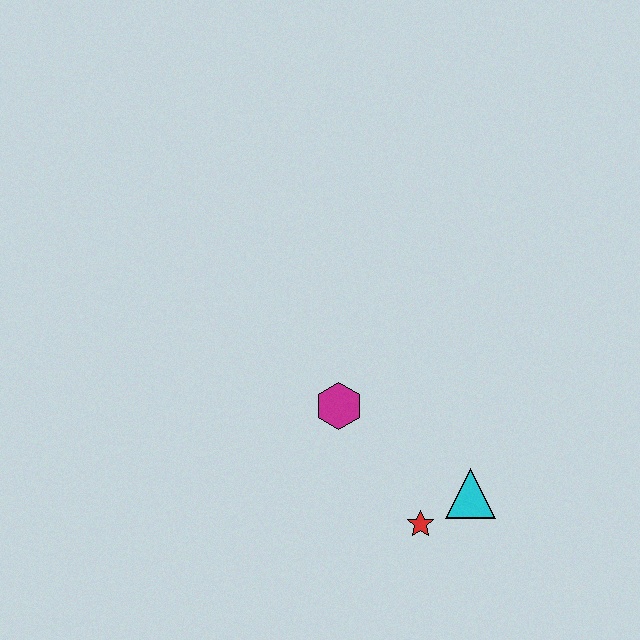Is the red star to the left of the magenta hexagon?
No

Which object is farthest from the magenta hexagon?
The cyan triangle is farthest from the magenta hexagon.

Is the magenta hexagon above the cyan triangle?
Yes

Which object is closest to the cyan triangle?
The red star is closest to the cyan triangle.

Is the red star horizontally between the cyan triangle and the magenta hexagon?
Yes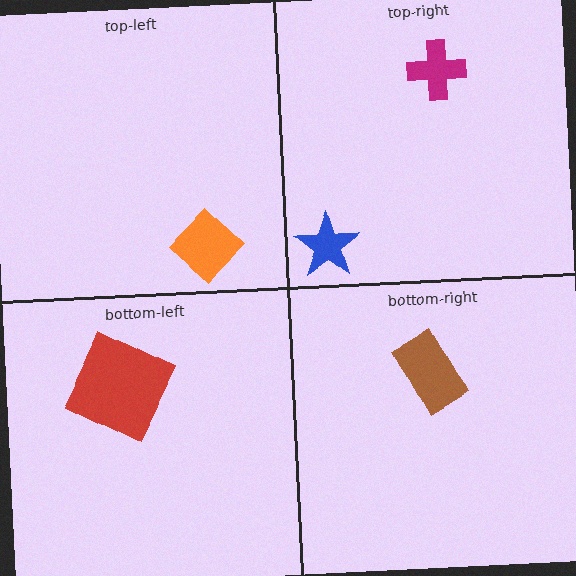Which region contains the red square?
The bottom-left region.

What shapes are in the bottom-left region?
The red square.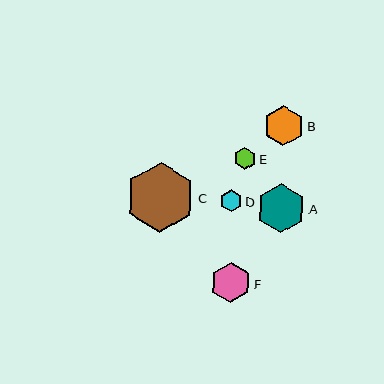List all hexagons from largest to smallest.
From largest to smallest: C, A, F, B, D, E.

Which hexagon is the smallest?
Hexagon E is the smallest with a size of approximately 22 pixels.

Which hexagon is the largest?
Hexagon C is the largest with a size of approximately 70 pixels.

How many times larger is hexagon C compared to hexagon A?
Hexagon C is approximately 1.4 times the size of hexagon A.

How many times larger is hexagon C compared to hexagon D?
Hexagon C is approximately 3.1 times the size of hexagon D.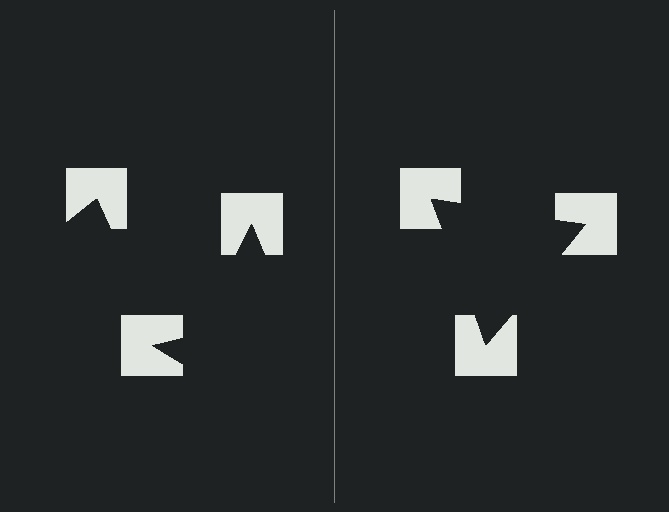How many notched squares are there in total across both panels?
6 — 3 on each side.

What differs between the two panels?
The notched squares are positioned identically on both sides; only the wedge orientations differ. On the right they align to a triangle; on the left they are misaligned.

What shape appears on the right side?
An illusory triangle.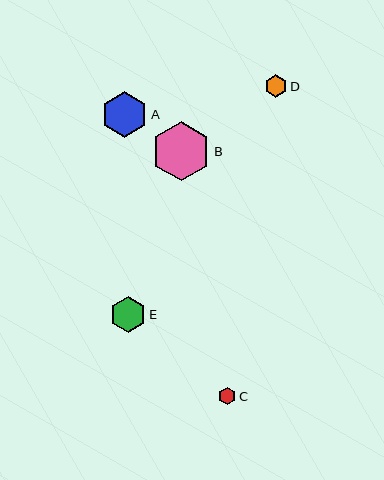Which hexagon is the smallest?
Hexagon C is the smallest with a size of approximately 17 pixels.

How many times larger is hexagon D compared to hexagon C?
Hexagon D is approximately 1.3 times the size of hexagon C.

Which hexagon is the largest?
Hexagon B is the largest with a size of approximately 59 pixels.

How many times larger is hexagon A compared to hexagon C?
Hexagon A is approximately 2.7 times the size of hexagon C.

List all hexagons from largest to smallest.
From largest to smallest: B, A, E, D, C.